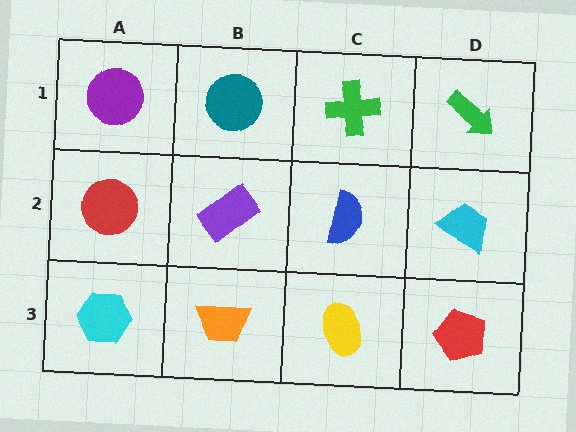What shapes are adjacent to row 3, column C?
A blue semicircle (row 2, column C), an orange trapezoid (row 3, column B), a red pentagon (row 3, column D).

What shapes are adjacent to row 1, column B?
A purple rectangle (row 2, column B), a purple circle (row 1, column A), a green cross (row 1, column C).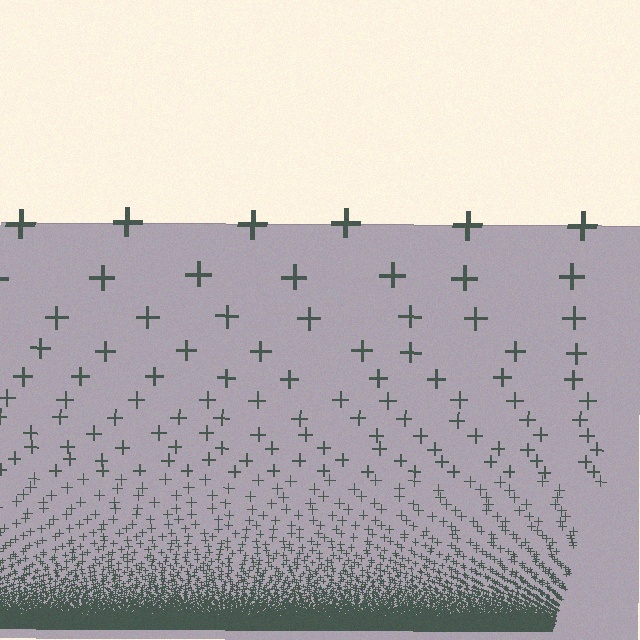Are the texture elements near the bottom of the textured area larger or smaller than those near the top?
Smaller. The gradient is inverted — elements near the bottom are smaller and denser.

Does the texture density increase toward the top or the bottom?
Density increases toward the bottom.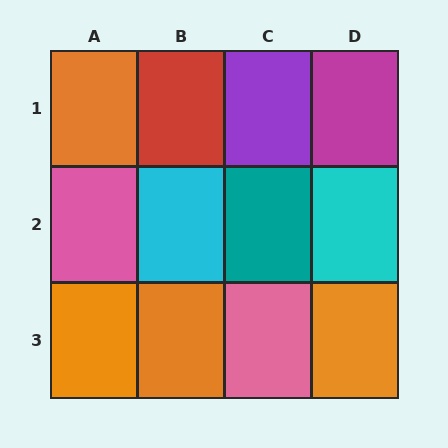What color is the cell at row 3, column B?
Orange.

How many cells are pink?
2 cells are pink.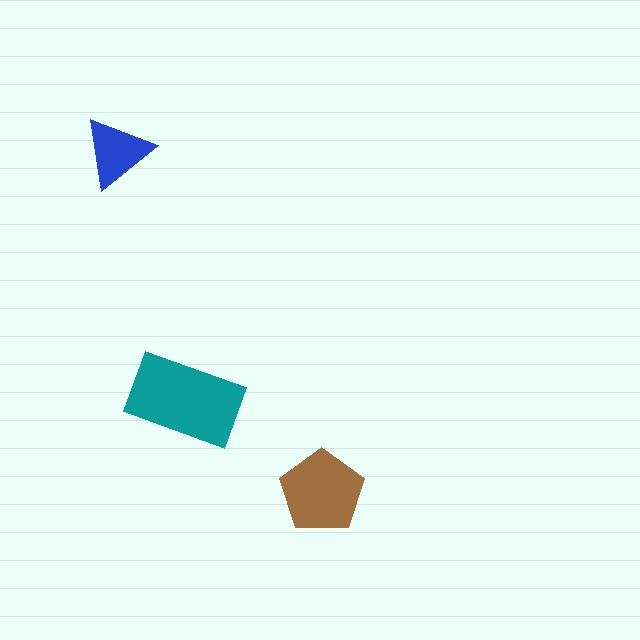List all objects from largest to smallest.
The teal rectangle, the brown pentagon, the blue triangle.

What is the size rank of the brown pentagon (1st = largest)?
2nd.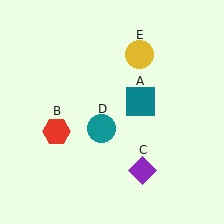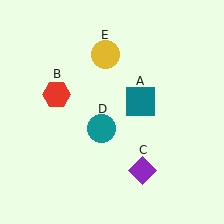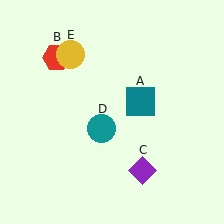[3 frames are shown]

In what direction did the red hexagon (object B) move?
The red hexagon (object B) moved up.